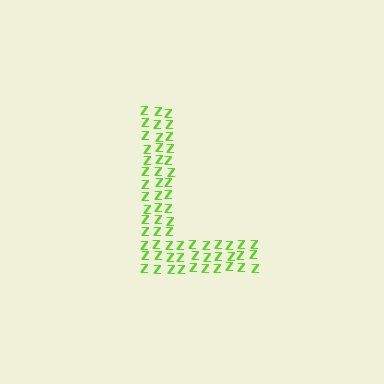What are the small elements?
The small elements are letter Z's.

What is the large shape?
The large shape is the letter L.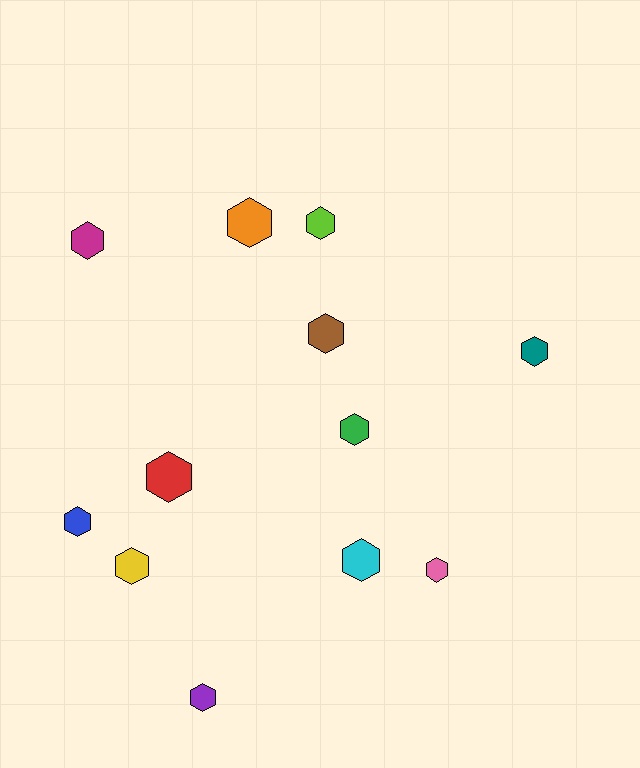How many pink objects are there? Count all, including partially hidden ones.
There is 1 pink object.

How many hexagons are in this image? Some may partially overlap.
There are 12 hexagons.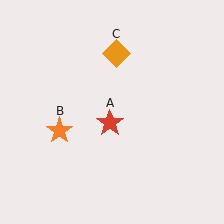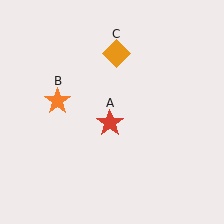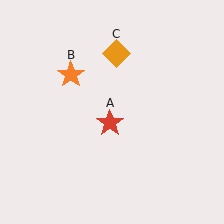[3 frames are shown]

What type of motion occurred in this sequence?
The orange star (object B) rotated clockwise around the center of the scene.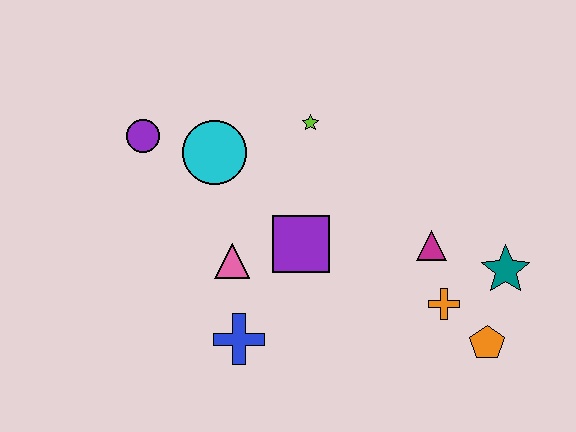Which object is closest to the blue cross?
The pink triangle is closest to the blue cross.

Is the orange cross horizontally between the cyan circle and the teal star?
Yes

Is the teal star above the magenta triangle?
No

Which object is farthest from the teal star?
The purple circle is farthest from the teal star.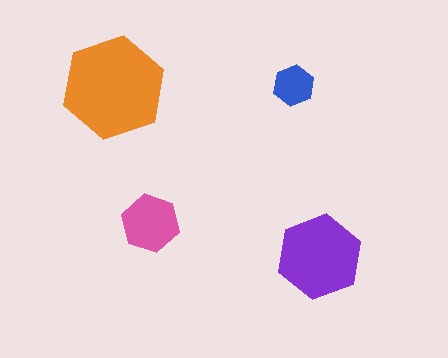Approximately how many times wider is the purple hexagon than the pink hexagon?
About 1.5 times wider.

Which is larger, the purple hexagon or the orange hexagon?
The orange one.